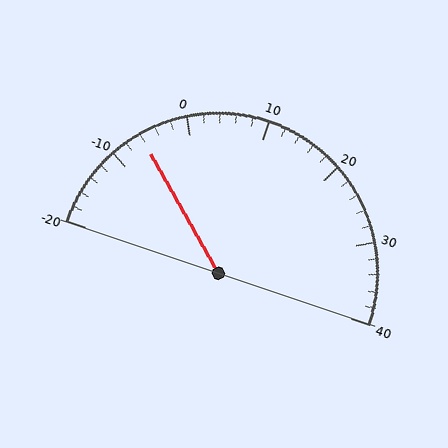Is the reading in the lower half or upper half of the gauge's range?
The reading is in the lower half of the range (-20 to 40).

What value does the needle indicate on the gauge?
The needle indicates approximately -6.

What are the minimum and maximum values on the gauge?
The gauge ranges from -20 to 40.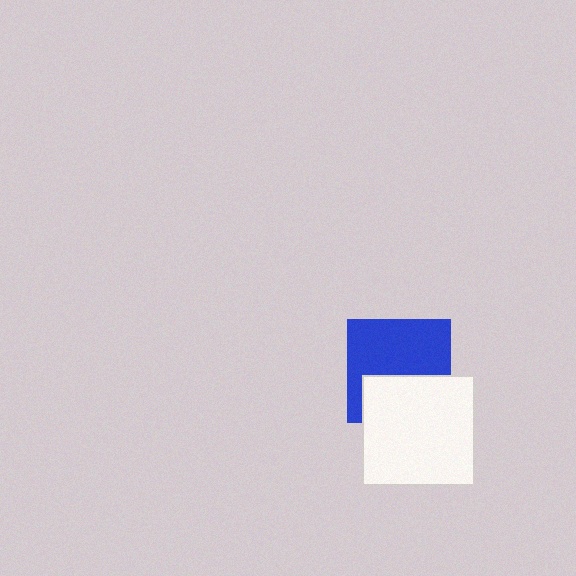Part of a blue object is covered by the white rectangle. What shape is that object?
It is a square.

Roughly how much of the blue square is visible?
About half of it is visible (roughly 60%).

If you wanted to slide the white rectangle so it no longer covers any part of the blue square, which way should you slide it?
Slide it down — that is the most direct way to separate the two shapes.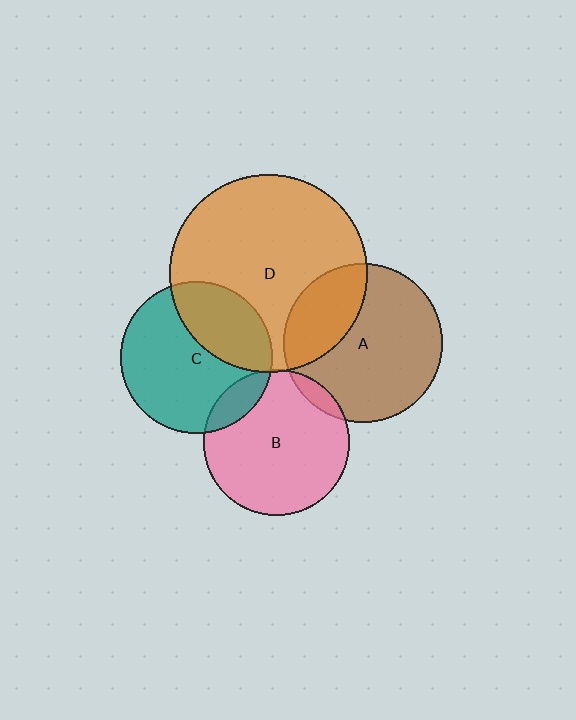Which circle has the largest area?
Circle D (orange).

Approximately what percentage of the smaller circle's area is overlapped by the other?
Approximately 35%.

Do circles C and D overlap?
Yes.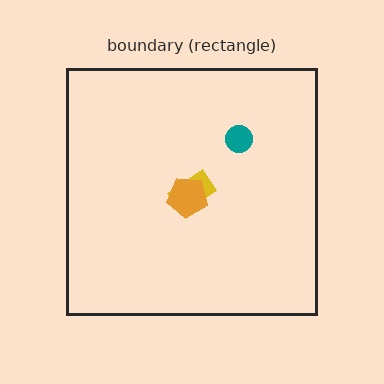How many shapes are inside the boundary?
3 inside, 0 outside.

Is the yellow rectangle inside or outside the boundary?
Inside.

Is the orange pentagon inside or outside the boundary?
Inside.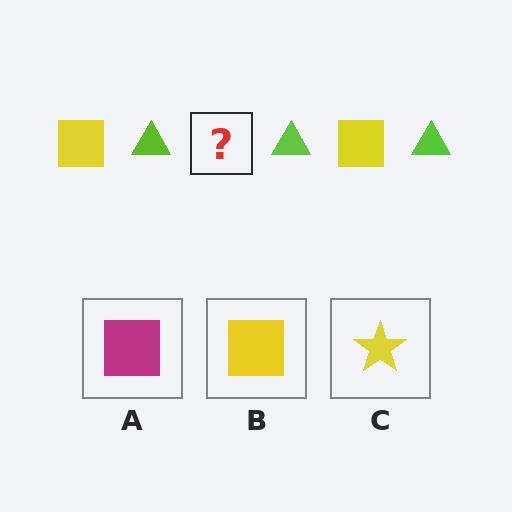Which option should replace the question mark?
Option B.